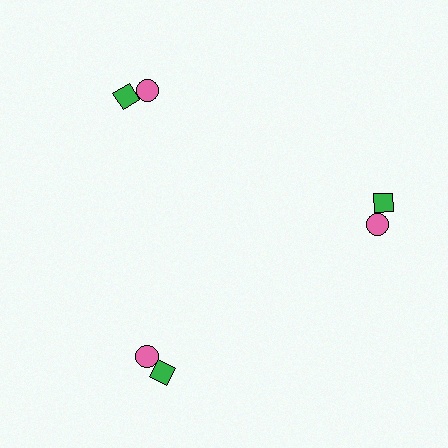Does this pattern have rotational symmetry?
Yes, this pattern has 3-fold rotational symmetry. It looks the same after rotating 120 degrees around the center.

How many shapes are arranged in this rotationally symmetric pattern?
There are 6 shapes, arranged in 3 groups of 2.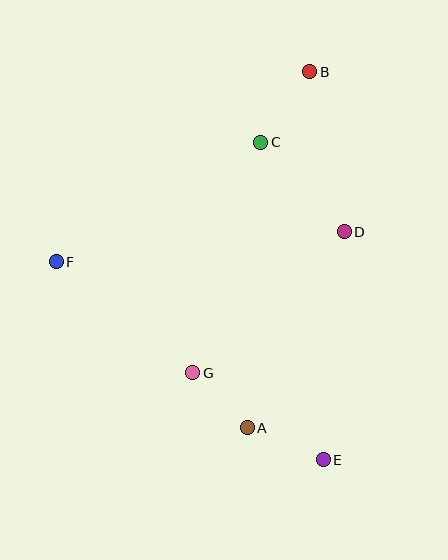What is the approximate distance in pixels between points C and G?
The distance between C and G is approximately 240 pixels.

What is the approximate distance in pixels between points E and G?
The distance between E and G is approximately 157 pixels.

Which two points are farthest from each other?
Points B and E are farthest from each other.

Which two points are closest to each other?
Points A and G are closest to each other.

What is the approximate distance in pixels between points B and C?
The distance between B and C is approximately 86 pixels.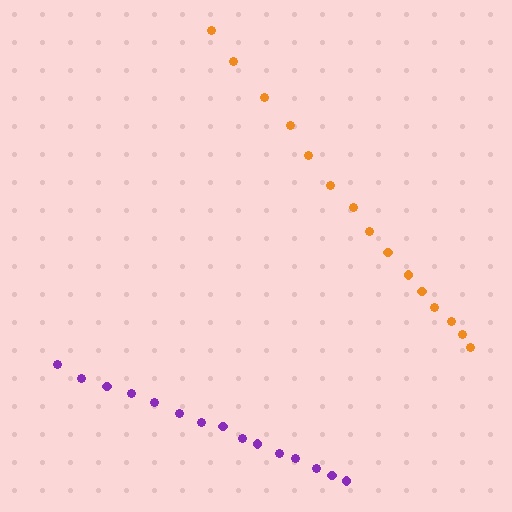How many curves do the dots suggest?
There are 2 distinct paths.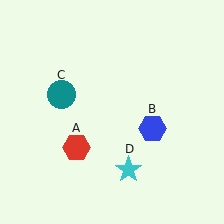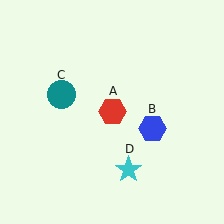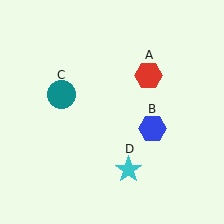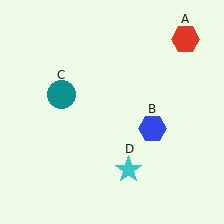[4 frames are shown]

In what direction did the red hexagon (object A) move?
The red hexagon (object A) moved up and to the right.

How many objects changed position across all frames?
1 object changed position: red hexagon (object A).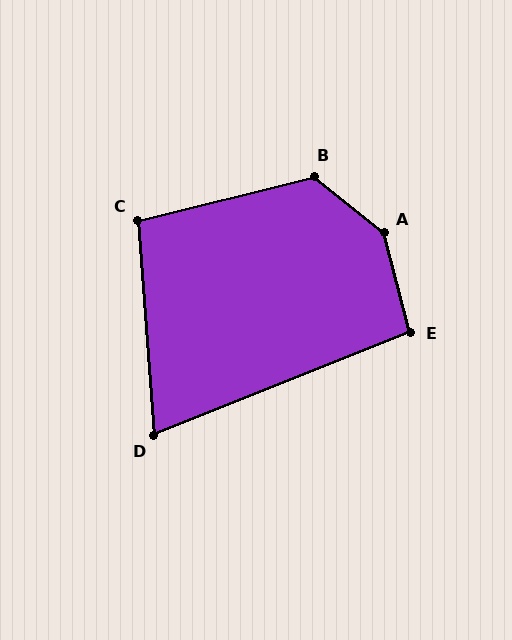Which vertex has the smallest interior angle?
D, at approximately 72 degrees.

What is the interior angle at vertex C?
Approximately 100 degrees (obtuse).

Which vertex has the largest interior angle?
A, at approximately 144 degrees.